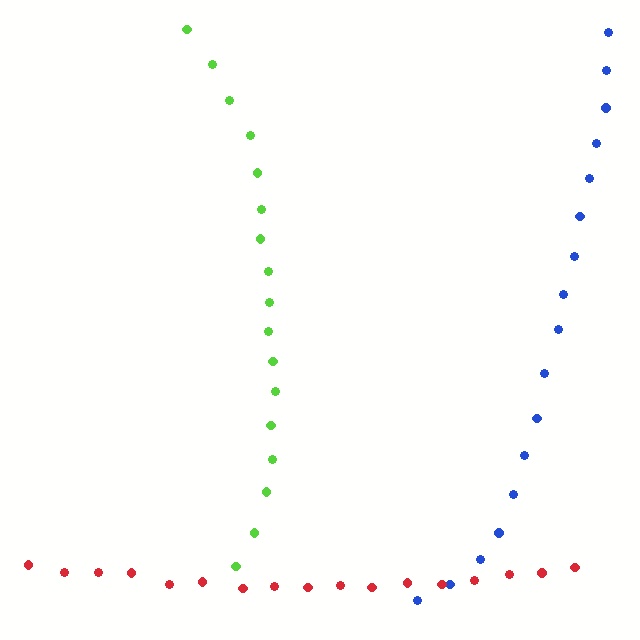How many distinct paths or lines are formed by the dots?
There are 3 distinct paths.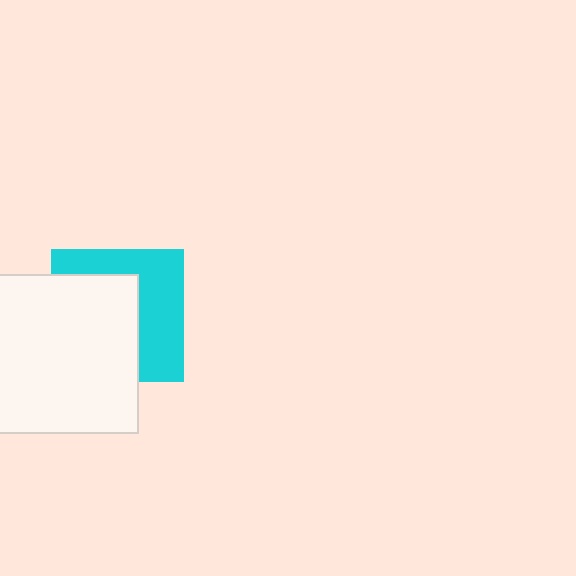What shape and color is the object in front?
The object in front is a white rectangle.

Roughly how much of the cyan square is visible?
About half of it is visible (roughly 45%).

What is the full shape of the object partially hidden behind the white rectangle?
The partially hidden object is a cyan square.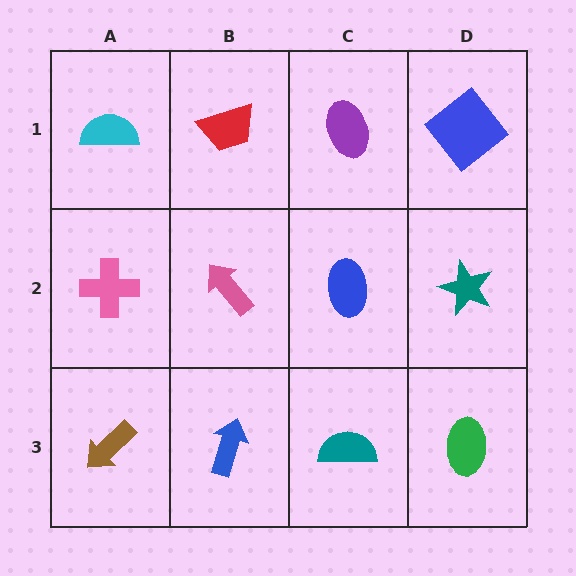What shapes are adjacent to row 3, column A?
A pink cross (row 2, column A), a blue arrow (row 3, column B).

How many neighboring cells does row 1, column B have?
3.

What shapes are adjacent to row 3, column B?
A pink arrow (row 2, column B), a brown arrow (row 3, column A), a teal semicircle (row 3, column C).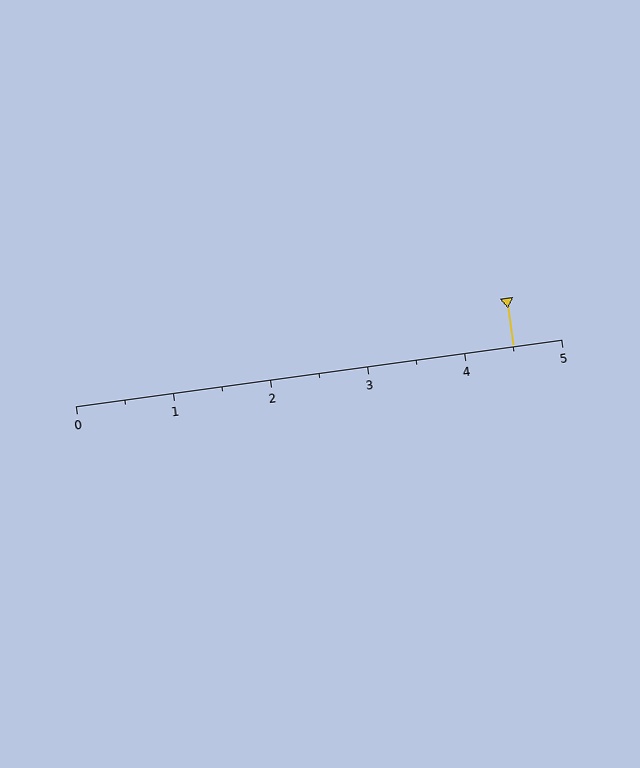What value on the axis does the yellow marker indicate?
The marker indicates approximately 4.5.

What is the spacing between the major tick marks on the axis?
The major ticks are spaced 1 apart.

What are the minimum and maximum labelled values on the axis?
The axis runs from 0 to 5.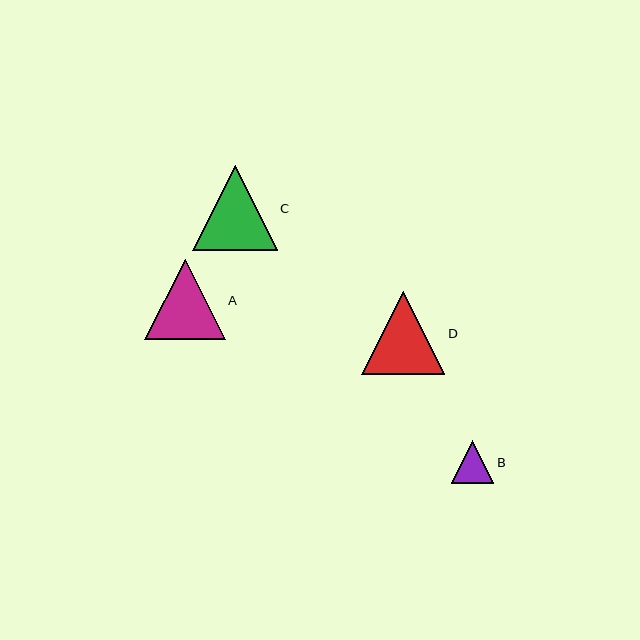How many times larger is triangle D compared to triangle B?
Triangle D is approximately 2.0 times the size of triangle B.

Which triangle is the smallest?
Triangle B is the smallest with a size of approximately 42 pixels.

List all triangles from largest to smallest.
From largest to smallest: C, D, A, B.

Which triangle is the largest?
Triangle C is the largest with a size of approximately 85 pixels.